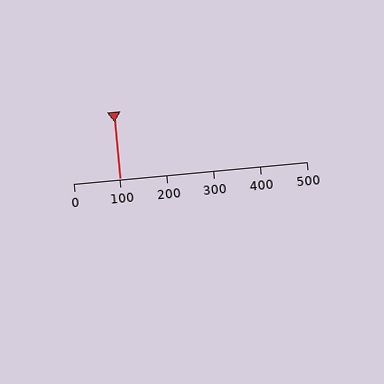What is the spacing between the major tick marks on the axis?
The major ticks are spaced 100 apart.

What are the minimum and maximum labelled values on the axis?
The axis runs from 0 to 500.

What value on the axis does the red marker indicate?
The marker indicates approximately 100.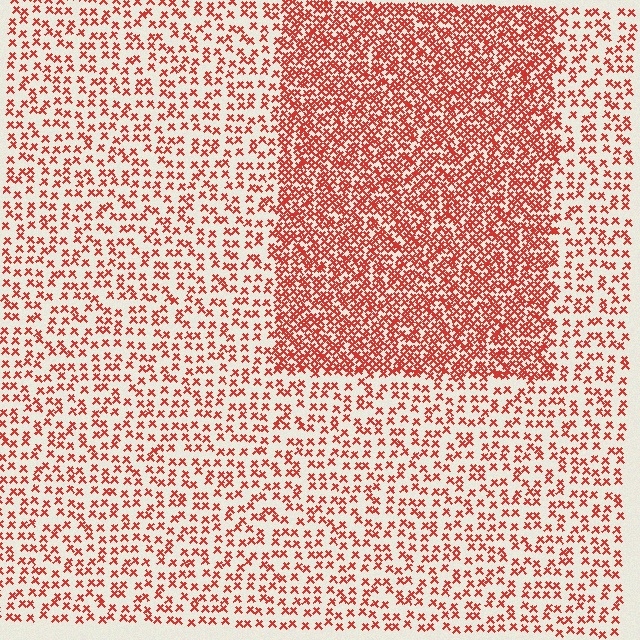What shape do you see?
I see a rectangle.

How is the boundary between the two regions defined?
The boundary is defined by a change in element density (approximately 2.4x ratio). All elements are the same color, size, and shape.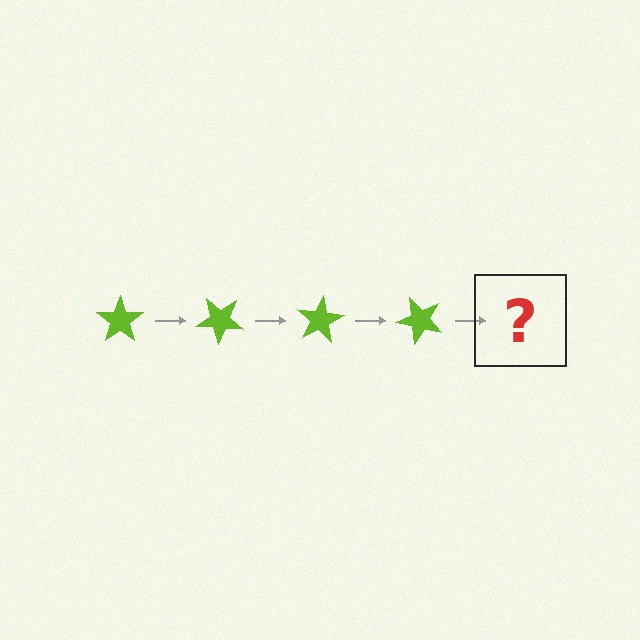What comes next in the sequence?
The next element should be a lime star rotated 160 degrees.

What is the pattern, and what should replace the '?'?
The pattern is that the star rotates 40 degrees each step. The '?' should be a lime star rotated 160 degrees.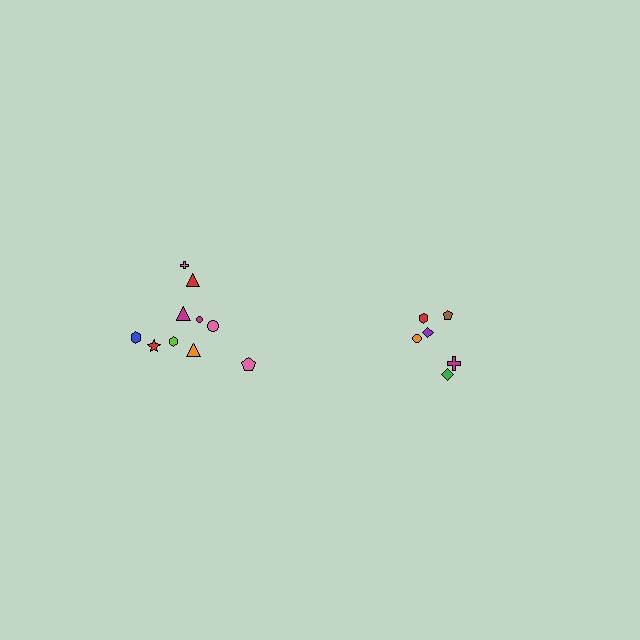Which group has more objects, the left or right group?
The left group.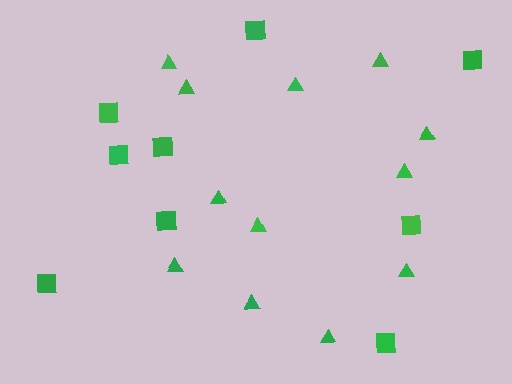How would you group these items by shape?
There are 2 groups: one group of squares (9) and one group of triangles (12).